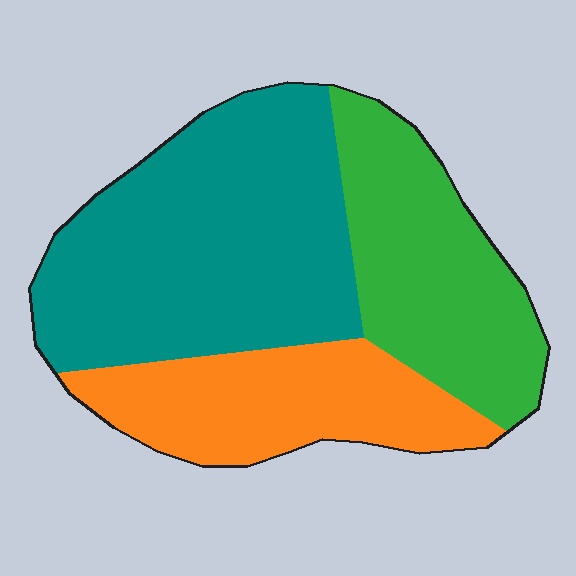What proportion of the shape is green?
Green takes up about one quarter (1/4) of the shape.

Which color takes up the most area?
Teal, at roughly 45%.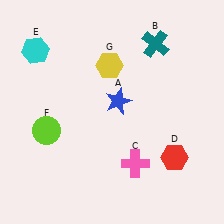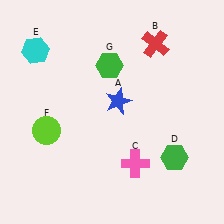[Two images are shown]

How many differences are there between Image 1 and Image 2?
There are 3 differences between the two images.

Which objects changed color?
B changed from teal to red. D changed from red to green. G changed from yellow to green.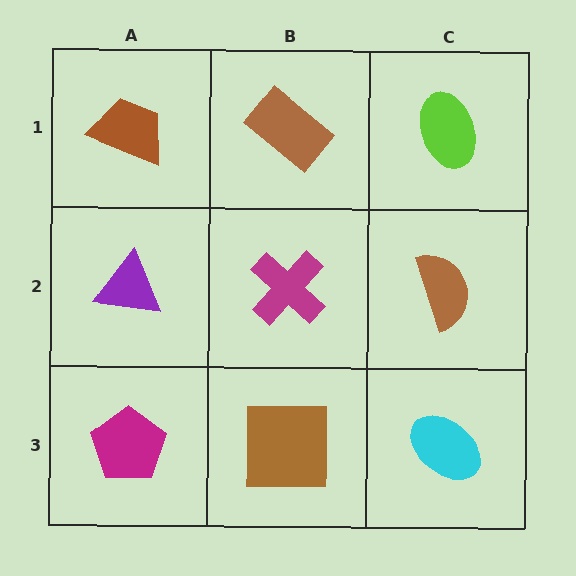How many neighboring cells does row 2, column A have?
3.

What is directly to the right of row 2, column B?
A brown semicircle.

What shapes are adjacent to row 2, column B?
A brown rectangle (row 1, column B), a brown square (row 3, column B), a purple triangle (row 2, column A), a brown semicircle (row 2, column C).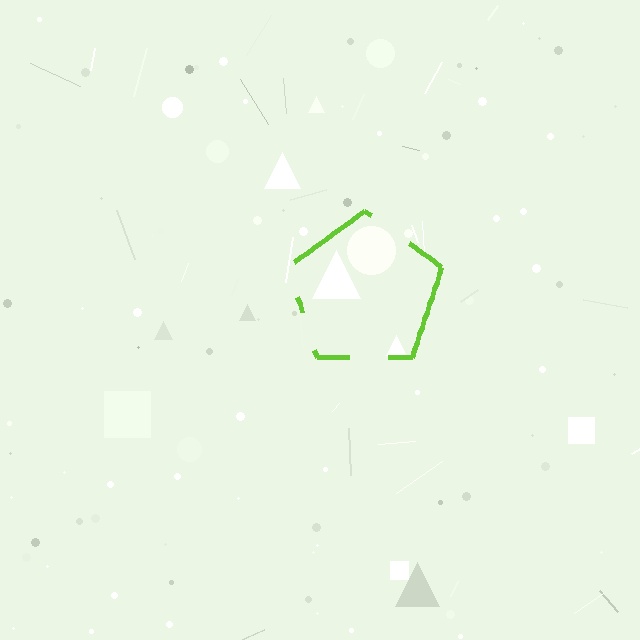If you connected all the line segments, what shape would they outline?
They would outline a pentagon.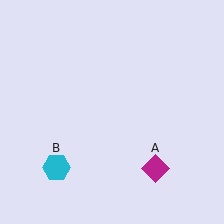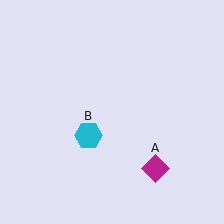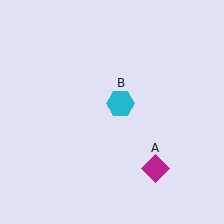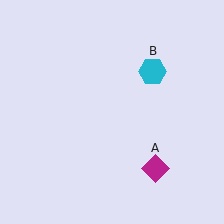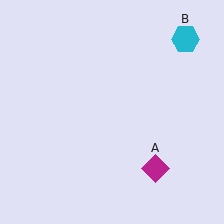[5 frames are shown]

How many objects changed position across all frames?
1 object changed position: cyan hexagon (object B).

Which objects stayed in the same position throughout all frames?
Magenta diamond (object A) remained stationary.